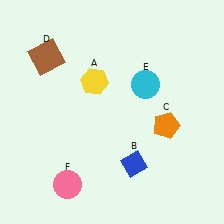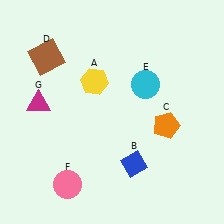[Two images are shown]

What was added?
A magenta triangle (G) was added in Image 2.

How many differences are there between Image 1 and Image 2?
There is 1 difference between the two images.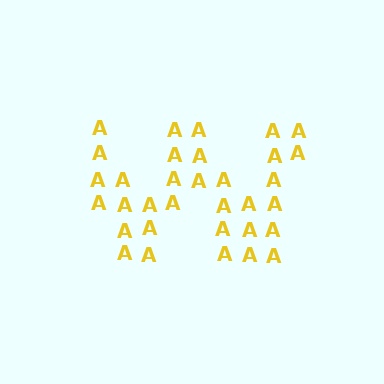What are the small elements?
The small elements are letter A's.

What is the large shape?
The large shape is the letter W.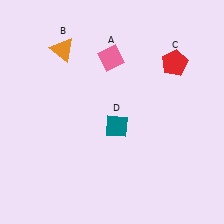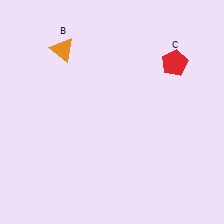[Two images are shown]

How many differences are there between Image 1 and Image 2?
There are 2 differences between the two images.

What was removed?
The pink diamond (A), the teal diamond (D) were removed in Image 2.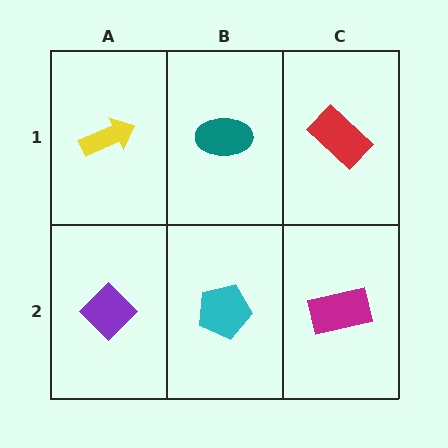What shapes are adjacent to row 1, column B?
A cyan pentagon (row 2, column B), a yellow arrow (row 1, column A), a red rectangle (row 1, column C).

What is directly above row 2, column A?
A yellow arrow.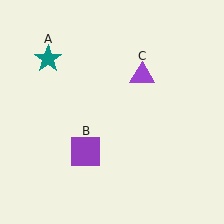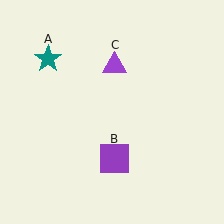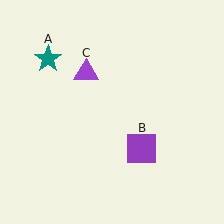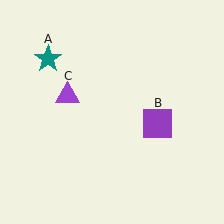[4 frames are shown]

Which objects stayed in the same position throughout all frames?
Teal star (object A) remained stationary.